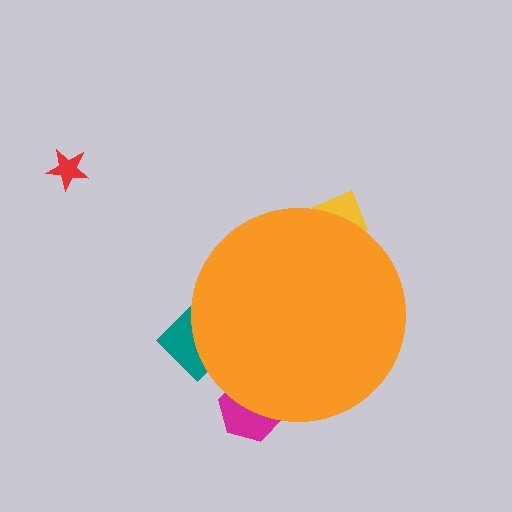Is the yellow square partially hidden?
Yes, the yellow square is partially hidden behind the orange circle.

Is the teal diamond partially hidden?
Yes, the teal diamond is partially hidden behind the orange circle.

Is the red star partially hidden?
No, the red star is fully visible.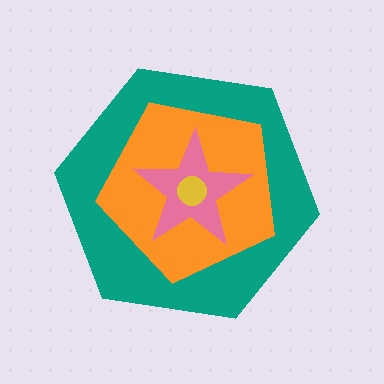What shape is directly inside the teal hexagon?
The orange pentagon.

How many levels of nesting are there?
4.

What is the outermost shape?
The teal hexagon.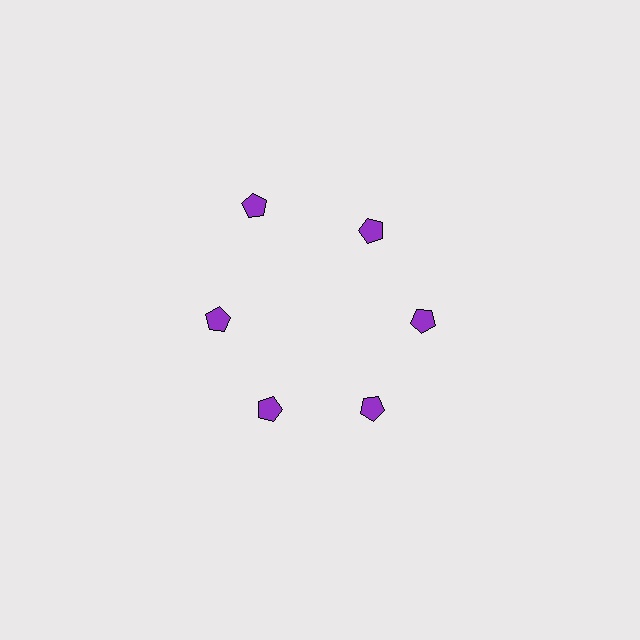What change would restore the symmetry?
The symmetry would be restored by moving it inward, back onto the ring so that all 6 pentagons sit at equal angles and equal distance from the center.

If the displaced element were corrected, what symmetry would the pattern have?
It would have 6-fold rotational symmetry — the pattern would map onto itself every 60 degrees.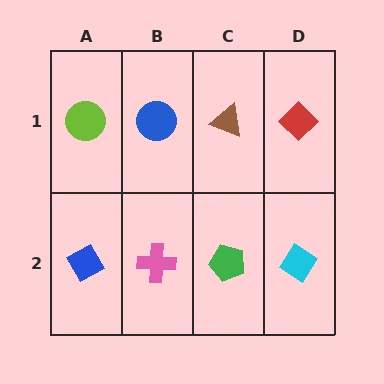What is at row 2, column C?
A green pentagon.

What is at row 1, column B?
A blue circle.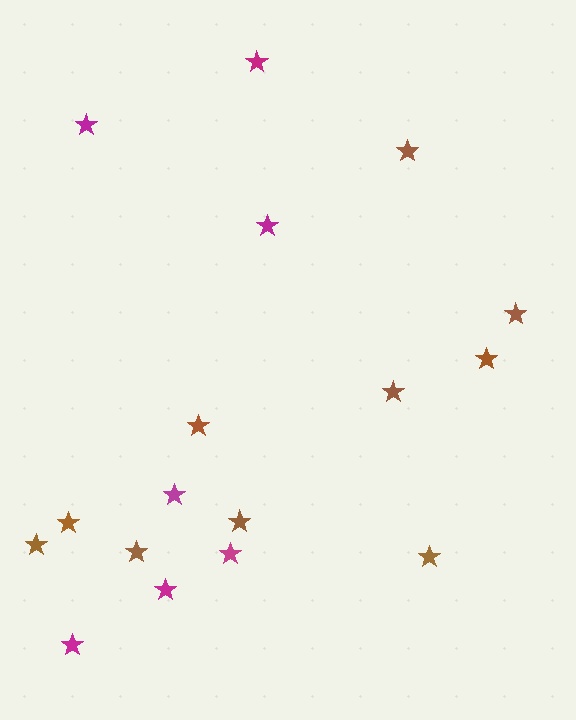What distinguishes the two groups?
There are 2 groups: one group of brown stars (10) and one group of magenta stars (7).